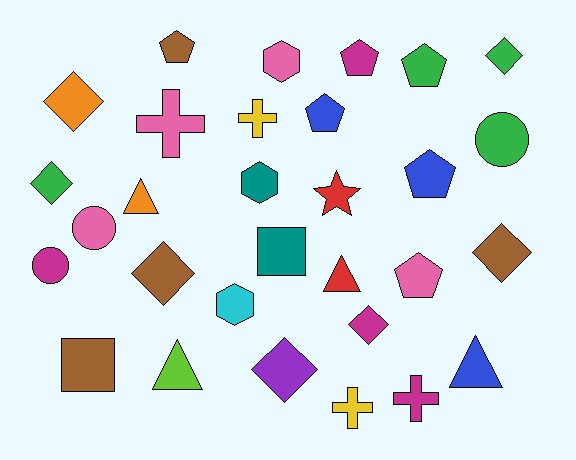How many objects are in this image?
There are 30 objects.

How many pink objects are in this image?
There are 4 pink objects.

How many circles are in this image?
There are 3 circles.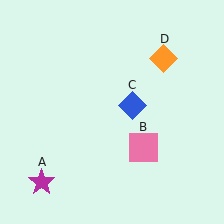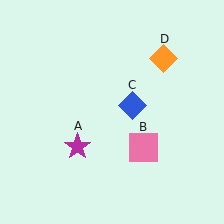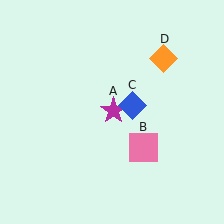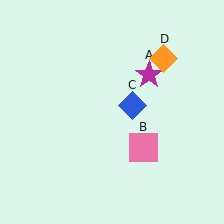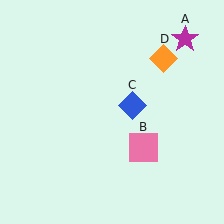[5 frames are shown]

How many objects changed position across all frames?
1 object changed position: magenta star (object A).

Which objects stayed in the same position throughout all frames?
Pink square (object B) and blue diamond (object C) and orange diamond (object D) remained stationary.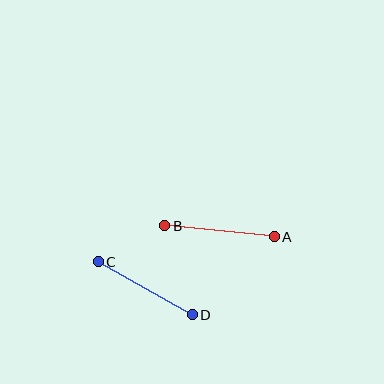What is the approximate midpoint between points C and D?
The midpoint is at approximately (145, 288) pixels.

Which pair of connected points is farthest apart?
Points A and B are farthest apart.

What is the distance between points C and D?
The distance is approximately 108 pixels.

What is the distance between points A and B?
The distance is approximately 110 pixels.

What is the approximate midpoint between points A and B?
The midpoint is at approximately (219, 231) pixels.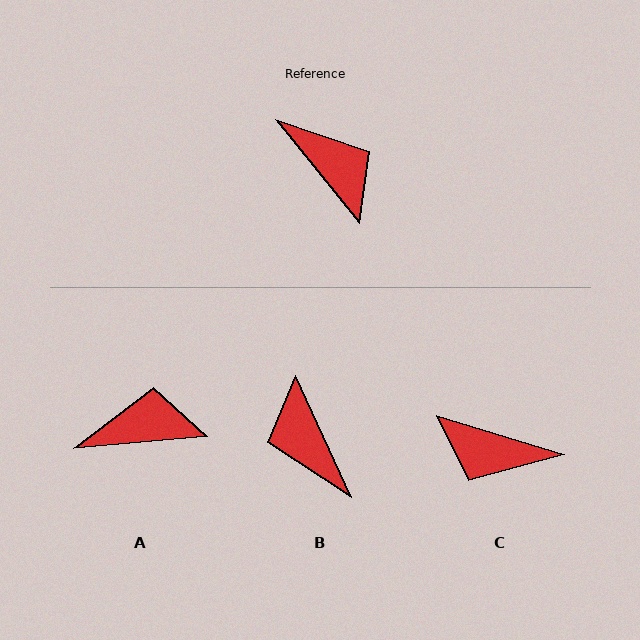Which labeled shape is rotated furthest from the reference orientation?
B, about 165 degrees away.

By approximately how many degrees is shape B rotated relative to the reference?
Approximately 165 degrees counter-clockwise.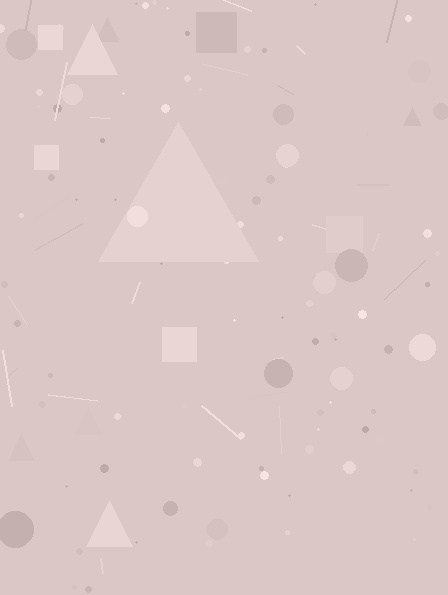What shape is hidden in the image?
A triangle is hidden in the image.